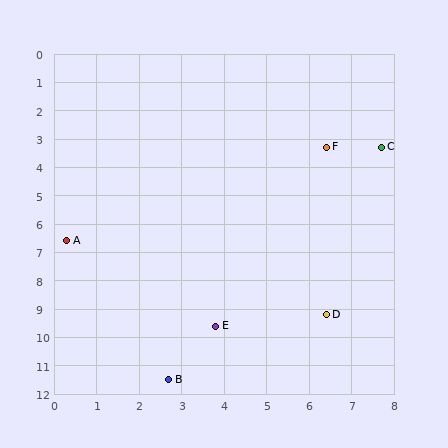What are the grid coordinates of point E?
Point E is at approximately (3.8, 9.6).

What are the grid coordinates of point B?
Point B is at approximately (2.7, 11.5).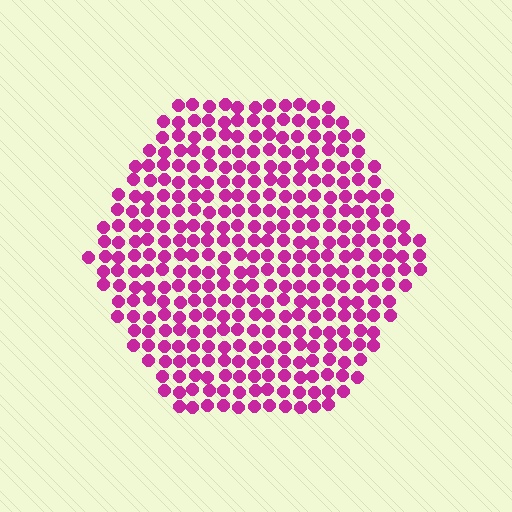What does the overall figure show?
The overall figure shows a hexagon.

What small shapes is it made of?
It is made of small circles.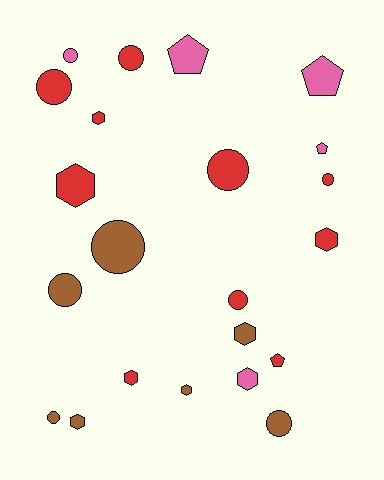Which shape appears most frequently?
Circle, with 10 objects.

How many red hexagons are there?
There are 4 red hexagons.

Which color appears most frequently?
Red, with 10 objects.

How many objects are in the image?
There are 22 objects.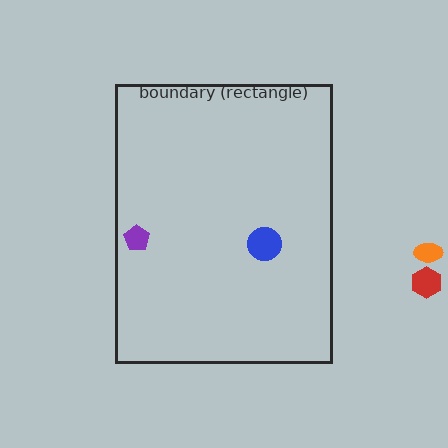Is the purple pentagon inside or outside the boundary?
Inside.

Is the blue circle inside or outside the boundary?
Inside.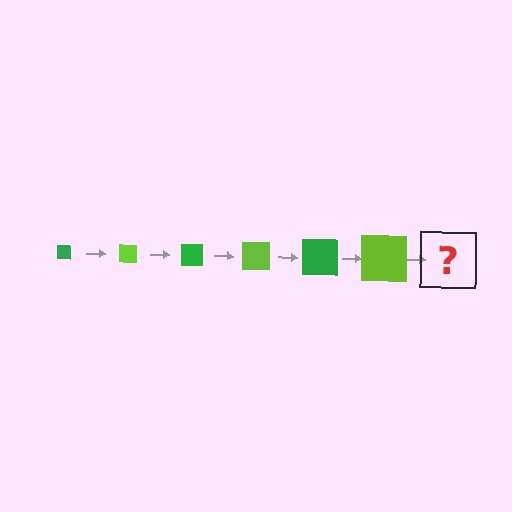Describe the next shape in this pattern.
It should be a green square, larger than the previous one.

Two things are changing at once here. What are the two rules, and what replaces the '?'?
The two rules are that the square grows larger each step and the color cycles through green and lime. The '?' should be a green square, larger than the previous one.